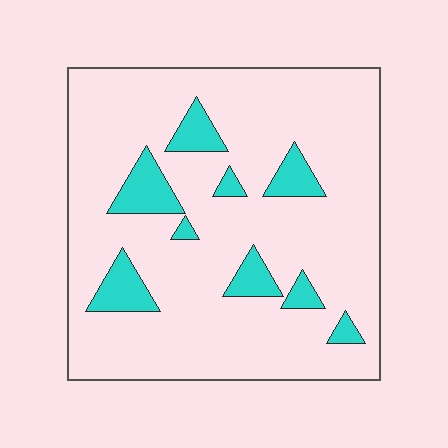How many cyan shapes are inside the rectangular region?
9.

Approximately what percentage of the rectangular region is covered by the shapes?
Approximately 15%.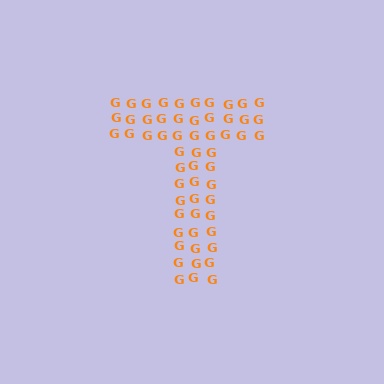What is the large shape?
The large shape is the letter T.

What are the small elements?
The small elements are letter G's.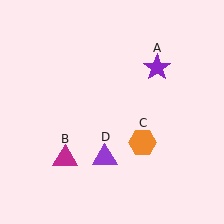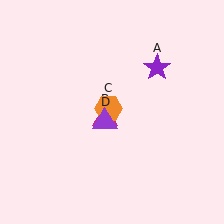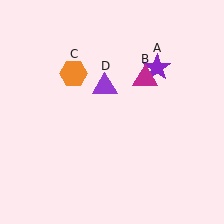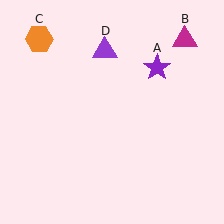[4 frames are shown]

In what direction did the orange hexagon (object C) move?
The orange hexagon (object C) moved up and to the left.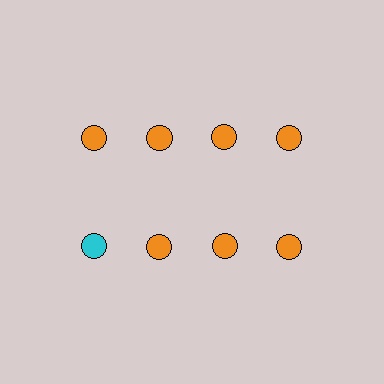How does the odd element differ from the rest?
It has a different color: cyan instead of orange.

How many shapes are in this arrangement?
There are 8 shapes arranged in a grid pattern.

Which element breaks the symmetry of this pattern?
The cyan circle in the second row, leftmost column breaks the symmetry. All other shapes are orange circles.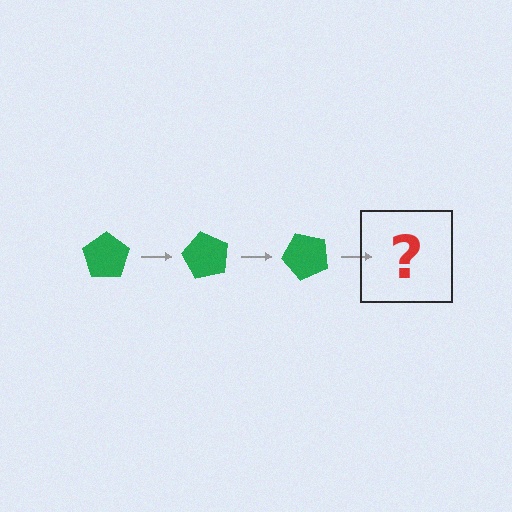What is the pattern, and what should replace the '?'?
The pattern is that the pentagon rotates 60 degrees each step. The '?' should be a green pentagon rotated 180 degrees.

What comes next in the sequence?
The next element should be a green pentagon rotated 180 degrees.